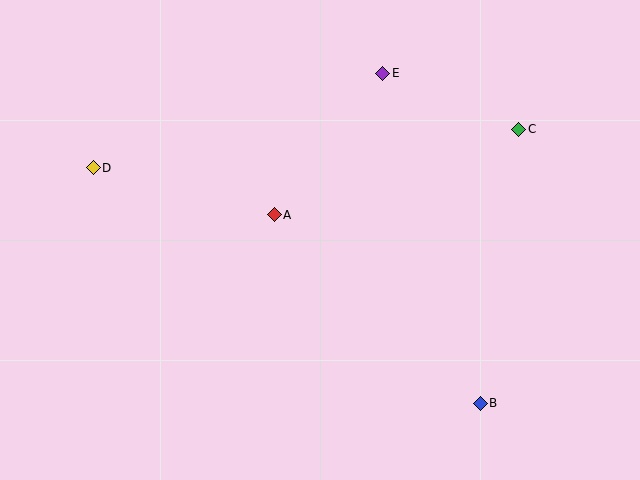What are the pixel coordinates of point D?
Point D is at (93, 168).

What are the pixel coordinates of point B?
Point B is at (480, 403).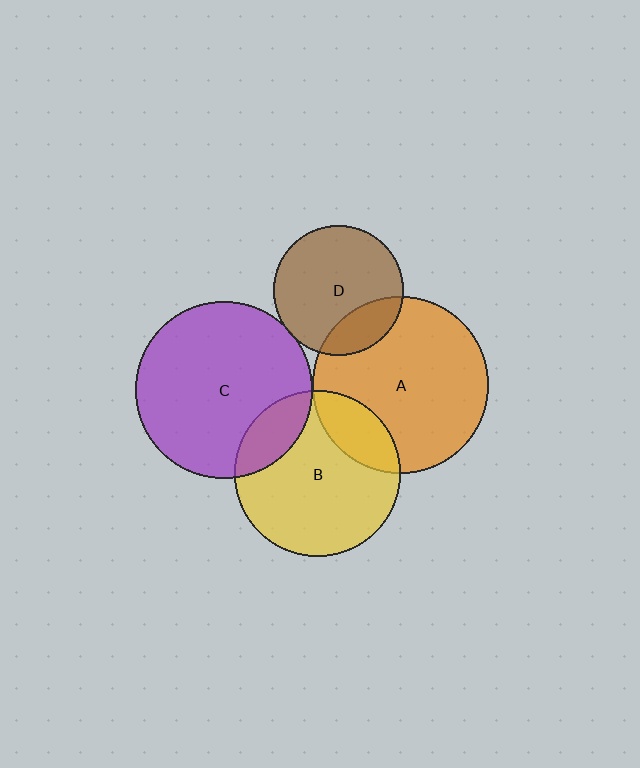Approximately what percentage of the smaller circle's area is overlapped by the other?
Approximately 20%.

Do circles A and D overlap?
Yes.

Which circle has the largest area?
Circle C (purple).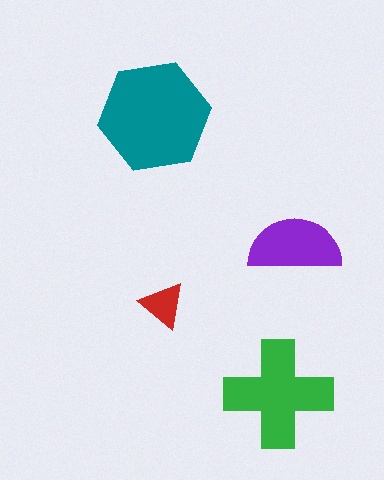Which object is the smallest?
The red triangle.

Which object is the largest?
The teal hexagon.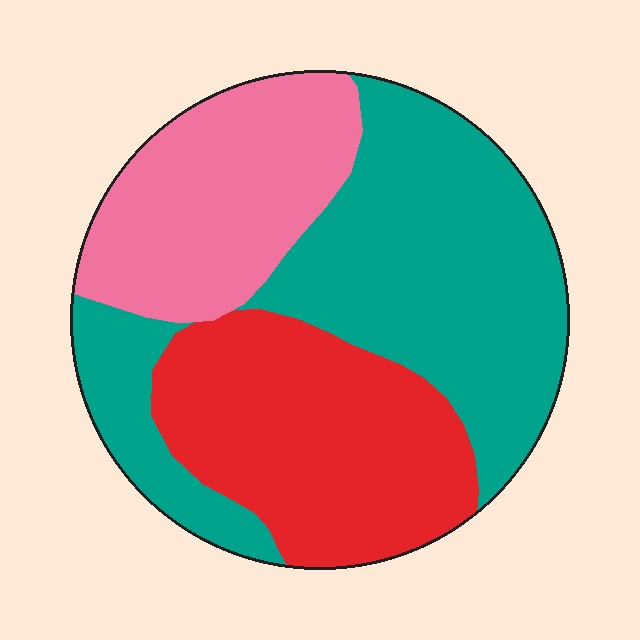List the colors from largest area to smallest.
From largest to smallest: teal, red, pink.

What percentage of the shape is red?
Red covers about 30% of the shape.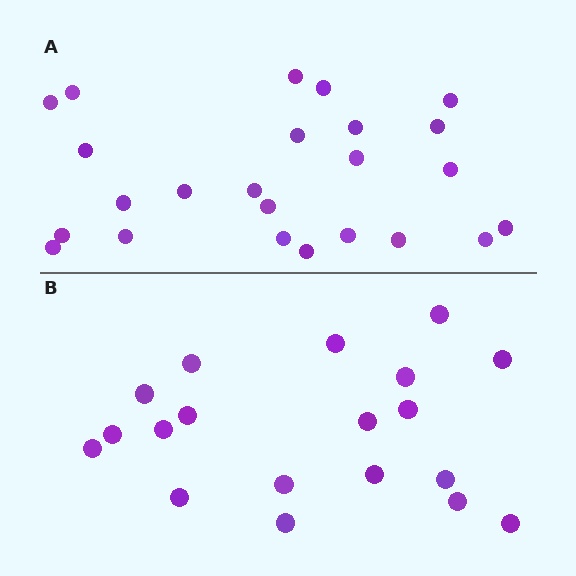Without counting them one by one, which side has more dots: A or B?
Region A (the top region) has more dots.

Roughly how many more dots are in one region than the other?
Region A has about 5 more dots than region B.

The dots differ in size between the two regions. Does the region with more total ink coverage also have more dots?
No. Region B has more total ink coverage because its dots are larger, but region A actually contains more individual dots. Total area can be misleading — the number of items is what matters here.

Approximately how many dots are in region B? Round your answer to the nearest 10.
About 20 dots. (The exact count is 19, which rounds to 20.)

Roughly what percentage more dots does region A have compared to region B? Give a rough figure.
About 25% more.